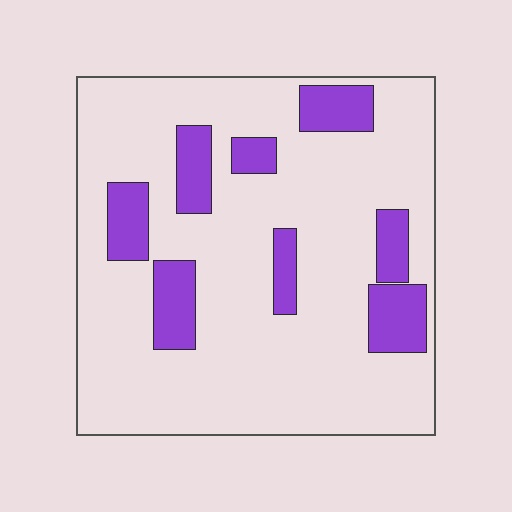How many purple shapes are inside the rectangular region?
8.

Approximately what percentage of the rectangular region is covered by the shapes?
Approximately 20%.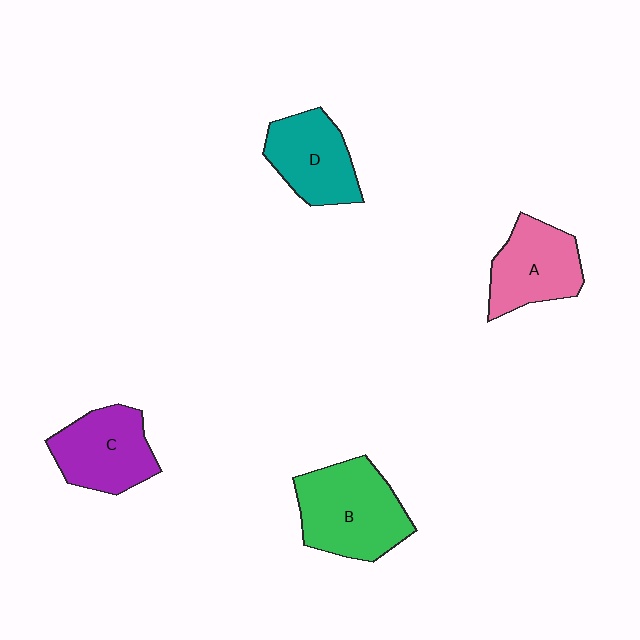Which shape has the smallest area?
Shape D (teal).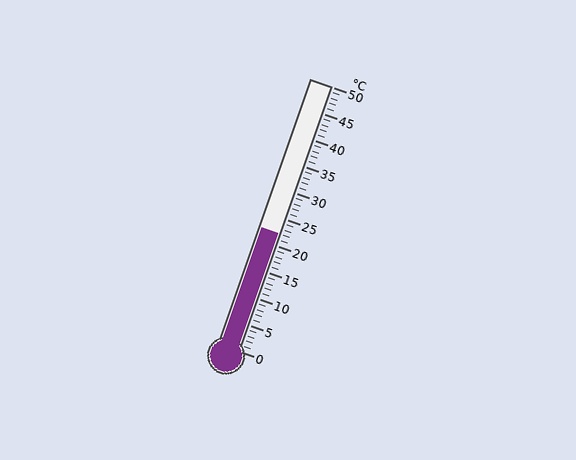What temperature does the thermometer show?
The thermometer shows approximately 22°C.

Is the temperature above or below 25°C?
The temperature is below 25°C.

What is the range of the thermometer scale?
The thermometer scale ranges from 0°C to 50°C.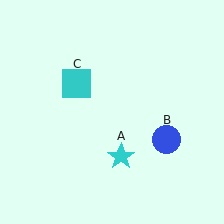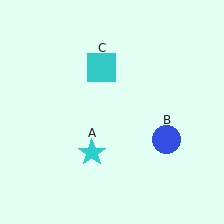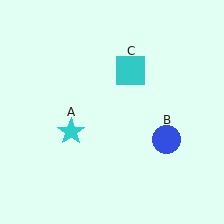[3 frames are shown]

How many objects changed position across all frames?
2 objects changed position: cyan star (object A), cyan square (object C).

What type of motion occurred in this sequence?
The cyan star (object A), cyan square (object C) rotated clockwise around the center of the scene.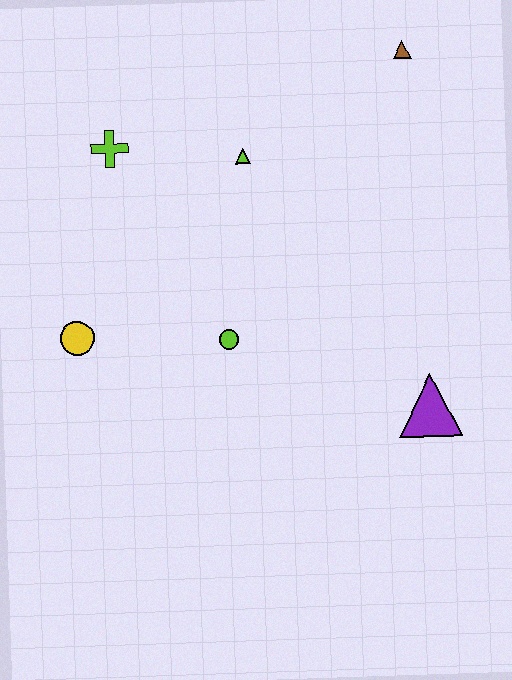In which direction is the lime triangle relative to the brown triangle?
The lime triangle is to the left of the brown triangle.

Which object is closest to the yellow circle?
The lime circle is closest to the yellow circle.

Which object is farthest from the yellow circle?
The brown triangle is farthest from the yellow circle.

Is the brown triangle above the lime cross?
Yes